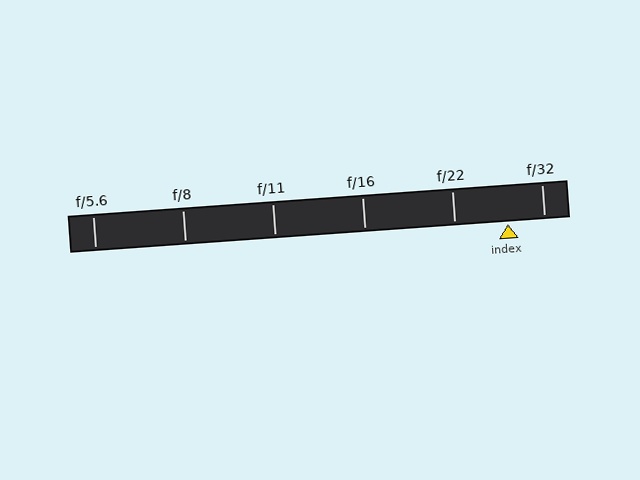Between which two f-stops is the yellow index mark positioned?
The index mark is between f/22 and f/32.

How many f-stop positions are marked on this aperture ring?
There are 6 f-stop positions marked.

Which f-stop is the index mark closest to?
The index mark is closest to f/32.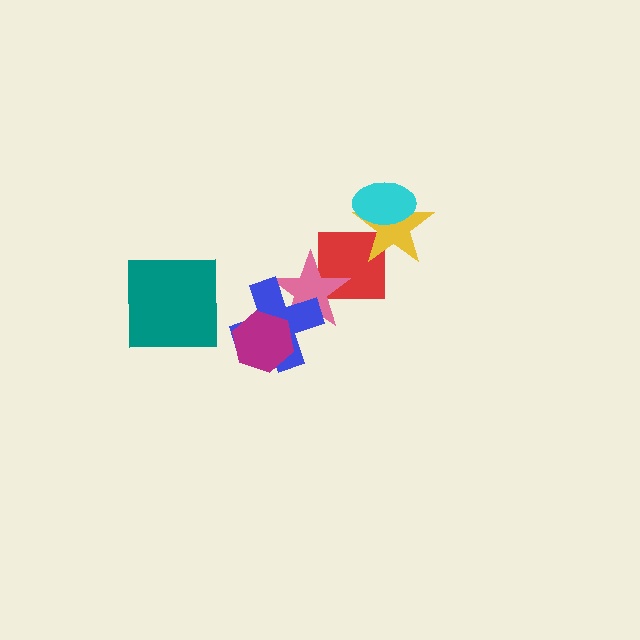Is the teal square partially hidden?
No, no other shape covers it.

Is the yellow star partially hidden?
Yes, it is partially covered by another shape.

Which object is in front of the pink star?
The blue cross is in front of the pink star.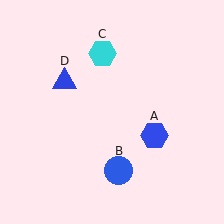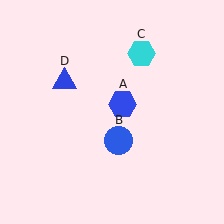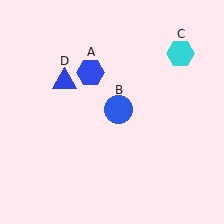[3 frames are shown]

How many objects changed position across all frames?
3 objects changed position: blue hexagon (object A), blue circle (object B), cyan hexagon (object C).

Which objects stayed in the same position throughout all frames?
Blue triangle (object D) remained stationary.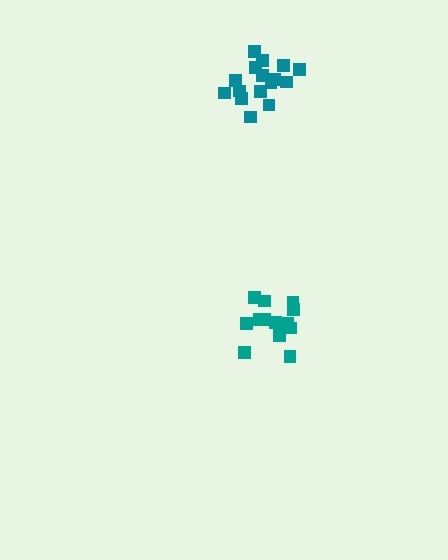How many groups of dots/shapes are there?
There are 2 groups.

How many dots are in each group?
Group 1: 16 dots, Group 2: 13 dots (29 total).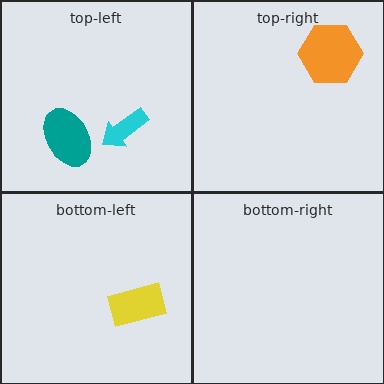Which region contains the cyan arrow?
The top-left region.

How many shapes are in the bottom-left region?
1.